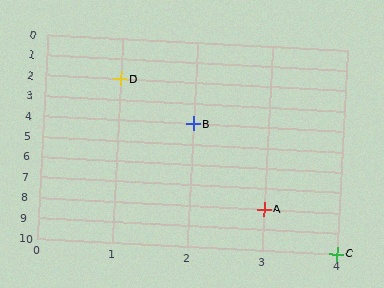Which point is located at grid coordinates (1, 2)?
Point D is at (1, 2).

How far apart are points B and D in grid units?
Points B and D are 1 column and 2 rows apart (about 2.2 grid units diagonally).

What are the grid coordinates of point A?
Point A is at grid coordinates (3, 8).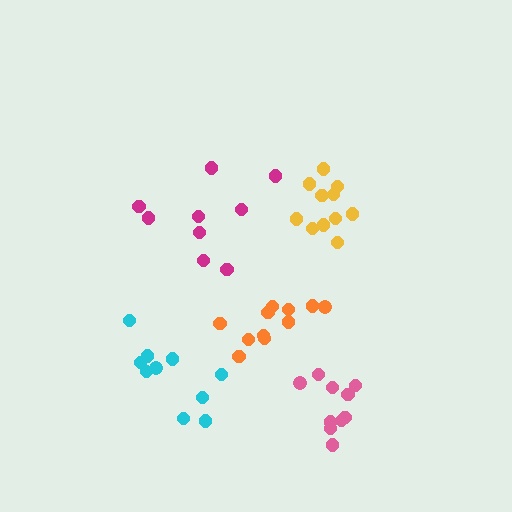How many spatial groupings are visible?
There are 5 spatial groupings.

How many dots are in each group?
Group 1: 11 dots, Group 2: 11 dots, Group 3: 9 dots, Group 4: 10 dots, Group 5: 10 dots (51 total).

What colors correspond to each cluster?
The clusters are colored: orange, yellow, magenta, cyan, pink.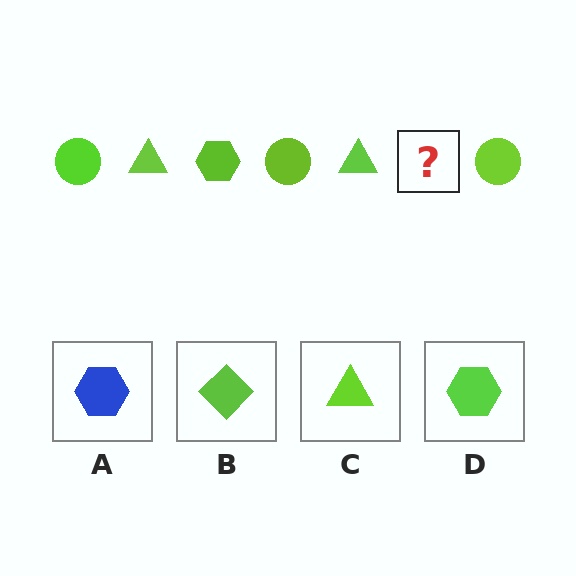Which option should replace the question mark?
Option D.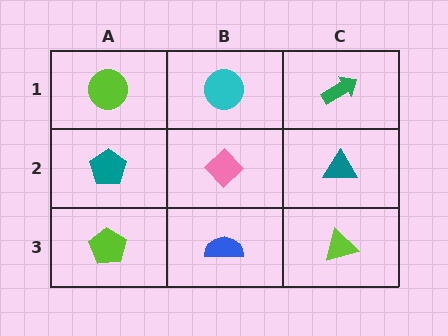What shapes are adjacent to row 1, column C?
A teal triangle (row 2, column C), a cyan circle (row 1, column B).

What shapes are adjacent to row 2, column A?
A lime circle (row 1, column A), a lime pentagon (row 3, column A), a pink diamond (row 2, column B).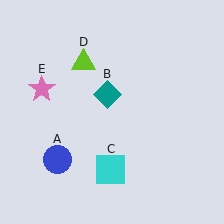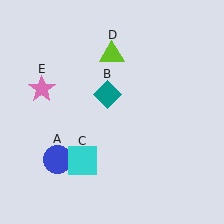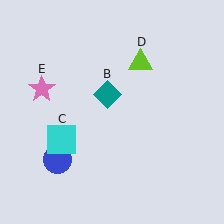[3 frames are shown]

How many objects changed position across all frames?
2 objects changed position: cyan square (object C), lime triangle (object D).